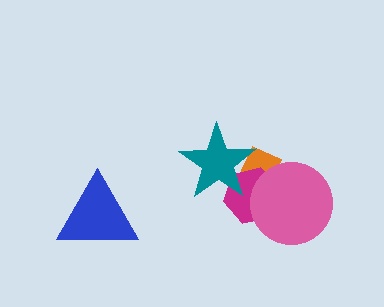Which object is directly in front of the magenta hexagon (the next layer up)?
The pink circle is directly in front of the magenta hexagon.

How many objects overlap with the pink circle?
2 objects overlap with the pink circle.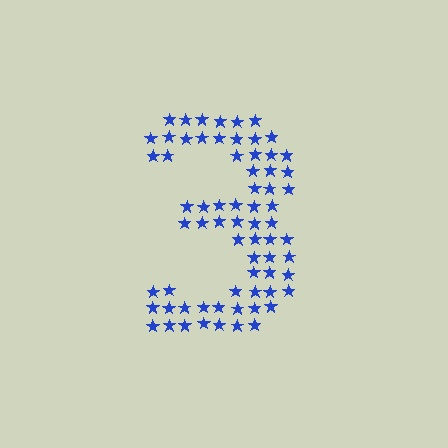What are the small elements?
The small elements are stars.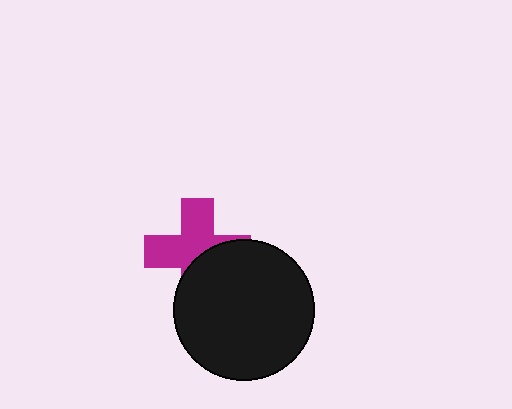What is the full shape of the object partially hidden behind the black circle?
The partially hidden object is a magenta cross.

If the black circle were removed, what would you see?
You would see the complete magenta cross.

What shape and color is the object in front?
The object in front is a black circle.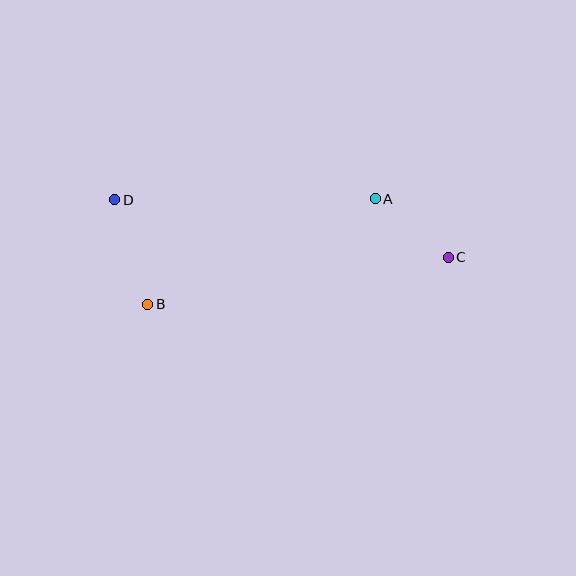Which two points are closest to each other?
Points A and C are closest to each other.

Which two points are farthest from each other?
Points C and D are farthest from each other.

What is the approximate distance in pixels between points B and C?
The distance between B and C is approximately 304 pixels.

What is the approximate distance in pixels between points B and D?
The distance between B and D is approximately 110 pixels.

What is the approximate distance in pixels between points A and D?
The distance between A and D is approximately 260 pixels.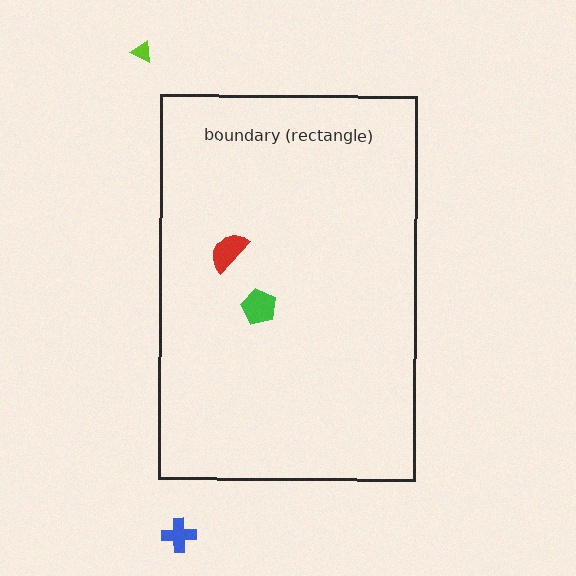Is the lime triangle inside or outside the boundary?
Outside.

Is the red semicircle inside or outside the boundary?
Inside.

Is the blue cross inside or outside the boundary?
Outside.